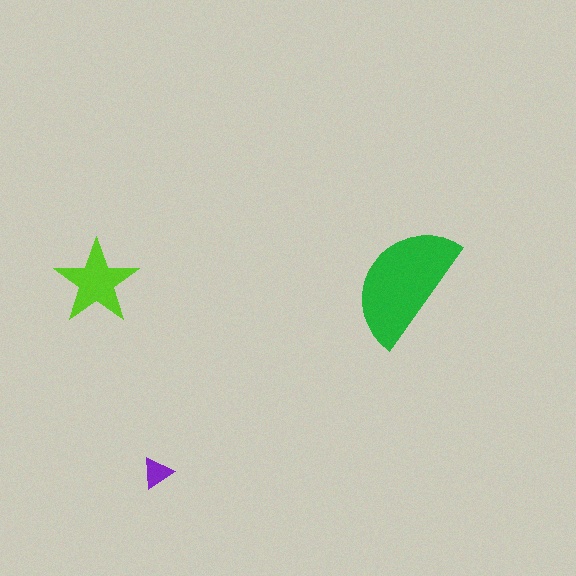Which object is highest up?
The green semicircle is topmost.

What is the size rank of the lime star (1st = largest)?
2nd.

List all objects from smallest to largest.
The purple triangle, the lime star, the green semicircle.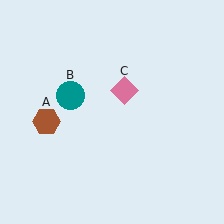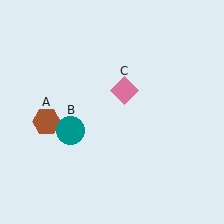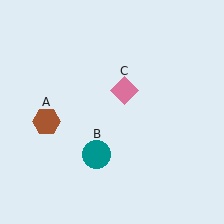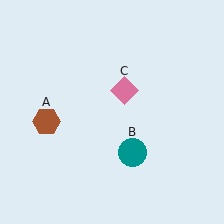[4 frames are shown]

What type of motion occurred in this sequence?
The teal circle (object B) rotated counterclockwise around the center of the scene.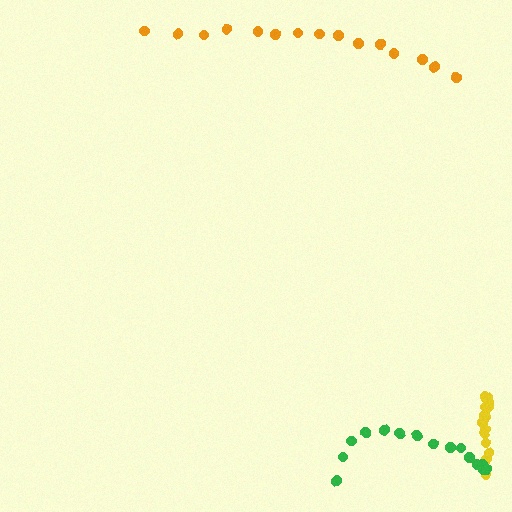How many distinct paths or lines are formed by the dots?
There are 3 distinct paths.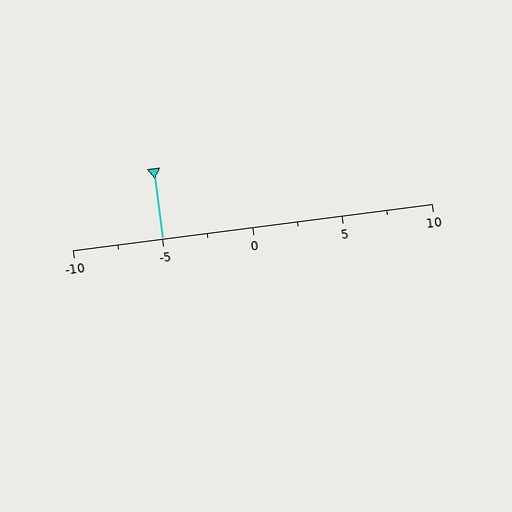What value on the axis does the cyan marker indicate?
The marker indicates approximately -5.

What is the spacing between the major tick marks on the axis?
The major ticks are spaced 5 apart.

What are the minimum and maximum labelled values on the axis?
The axis runs from -10 to 10.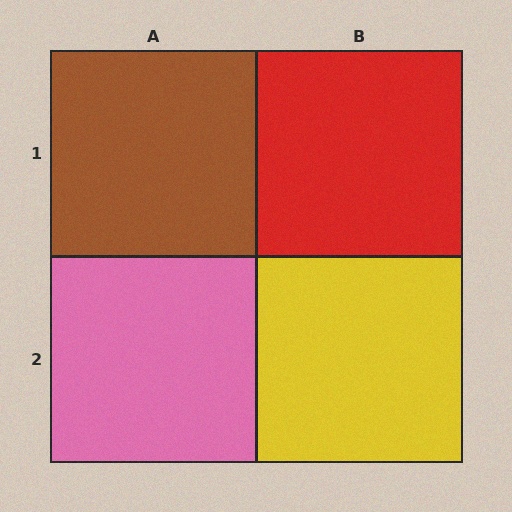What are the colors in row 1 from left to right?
Brown, red.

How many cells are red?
1 cell is red.